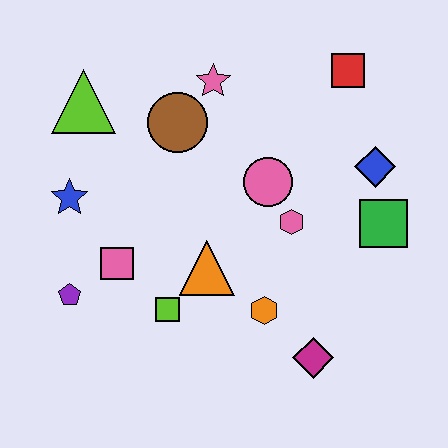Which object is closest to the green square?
The blue diamond is closest to the green square.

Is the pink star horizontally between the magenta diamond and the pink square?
Yes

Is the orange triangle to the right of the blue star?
Yes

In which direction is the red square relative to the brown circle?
The red square is to the right of the brown circle.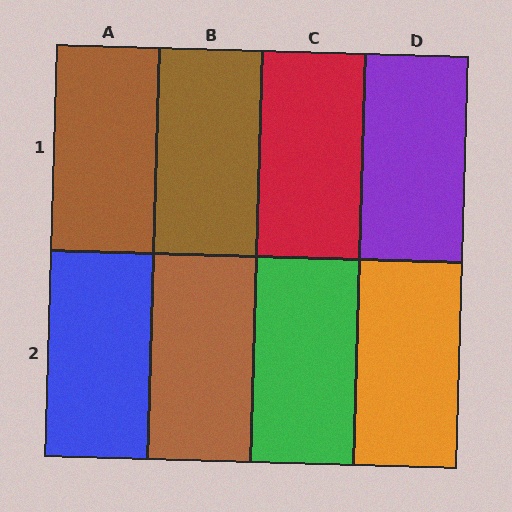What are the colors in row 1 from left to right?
Brown, brown, red, purple.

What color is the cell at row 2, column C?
Green.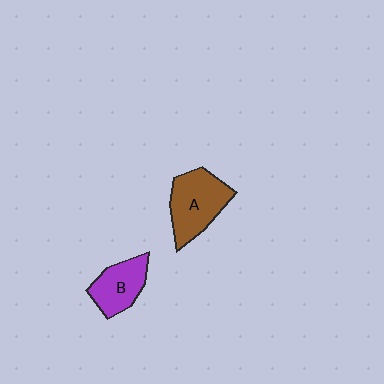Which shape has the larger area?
Shape A (brown).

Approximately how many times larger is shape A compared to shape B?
Approximately 1.4 times.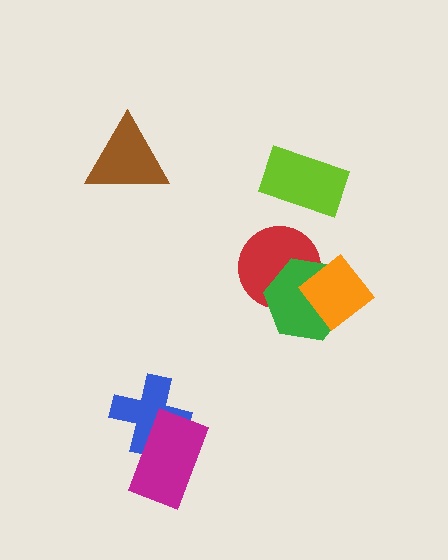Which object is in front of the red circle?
The green hexagon is in front of the red circle.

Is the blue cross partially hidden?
Yes, it is partially covered by another shape.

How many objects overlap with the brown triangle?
0 objects overlap with the brown triangle.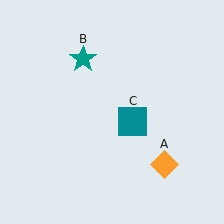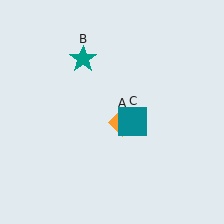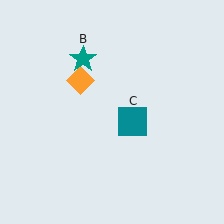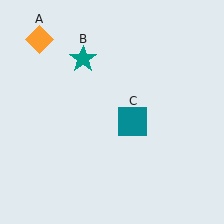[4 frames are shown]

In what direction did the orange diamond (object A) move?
The orange diamond (object A) moved up and to the left.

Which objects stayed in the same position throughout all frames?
Teal star (object B) and teal square (object C) remained stationary.